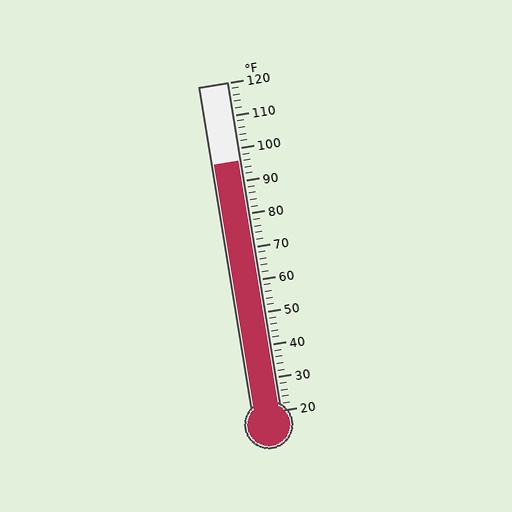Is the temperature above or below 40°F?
The temperature is above 40°F.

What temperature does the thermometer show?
The thermometer shows approximately 96°F.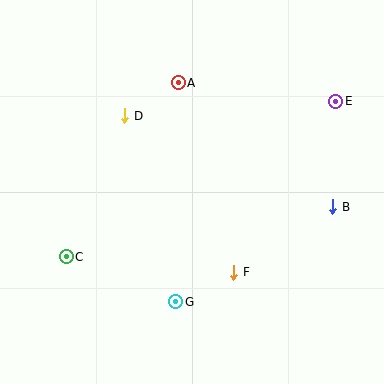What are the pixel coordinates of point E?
Point E is at (336, 101).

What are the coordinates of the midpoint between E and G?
The midpoint between E and G is at (256, 201).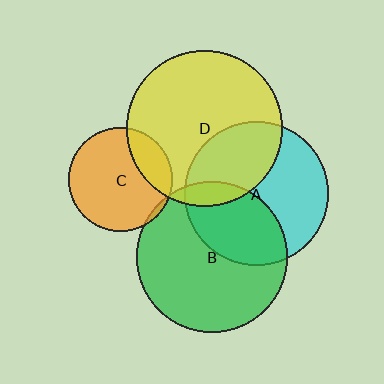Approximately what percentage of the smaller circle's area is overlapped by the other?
Approximately 40%.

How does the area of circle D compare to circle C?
Approximately 2.3 times.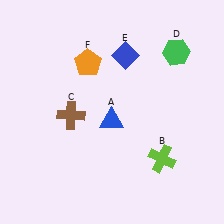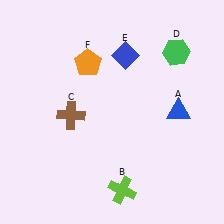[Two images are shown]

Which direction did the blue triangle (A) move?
The blue triangle (A) moved right.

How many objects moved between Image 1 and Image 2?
2 objects moved between the two images.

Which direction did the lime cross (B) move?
The lime cross (B) moved left.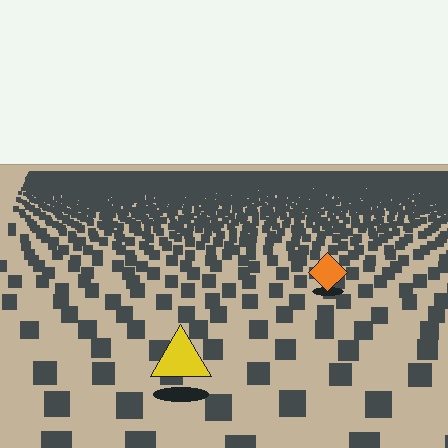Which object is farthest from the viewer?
The orange diamond is farthest from the viewer. It appears smaller and the ground texture around it is denser.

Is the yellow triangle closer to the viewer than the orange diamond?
Yes. The yellow triangle is closer — you can tell from the texture gradient: the ground texture is coarser near it.